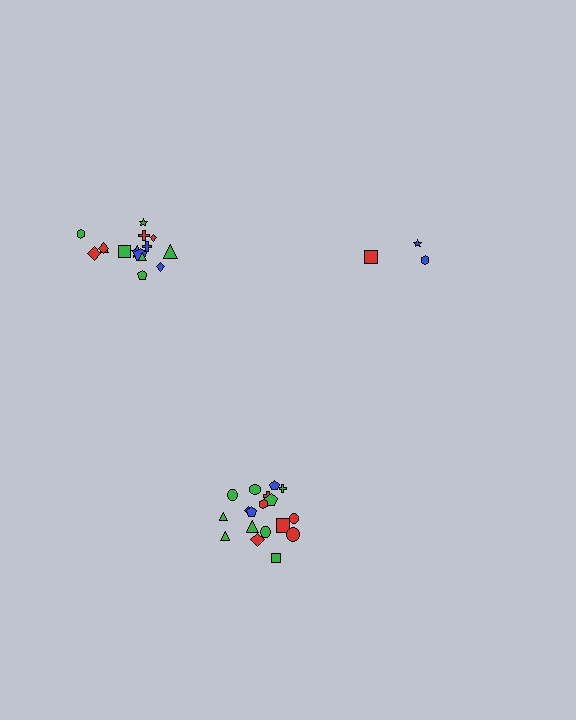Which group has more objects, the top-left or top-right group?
The top-left group.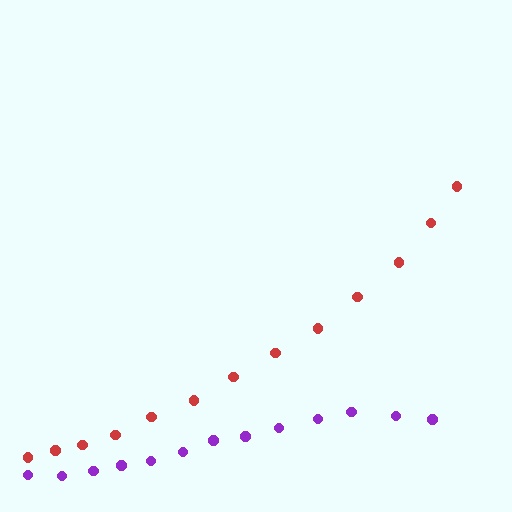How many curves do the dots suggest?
There are 2 distinct paths.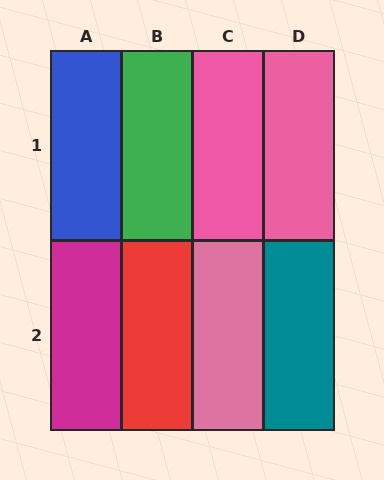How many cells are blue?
1 cell is blue.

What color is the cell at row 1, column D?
Pink.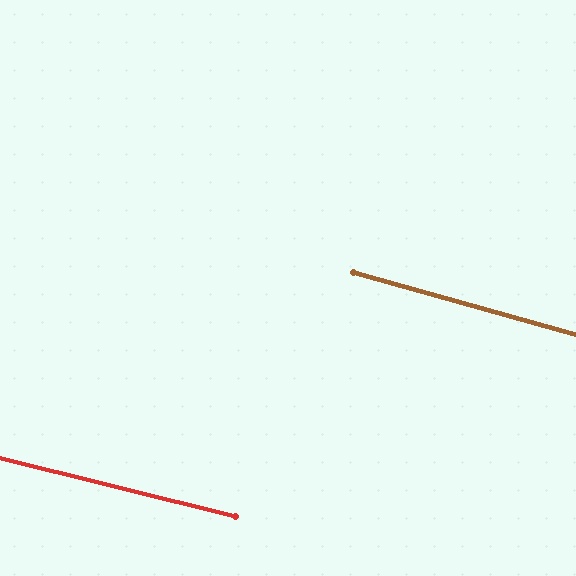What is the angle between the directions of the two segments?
Approximately 2 degrees.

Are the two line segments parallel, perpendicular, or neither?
Parallel — their directions differ by only 1.7°.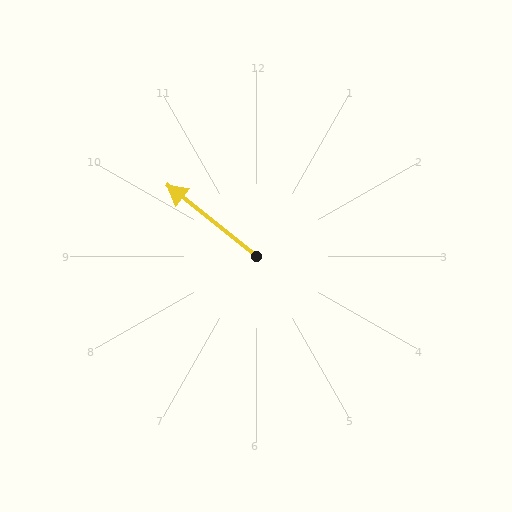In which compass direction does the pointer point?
Northwest.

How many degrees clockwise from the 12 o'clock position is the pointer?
Approximately 309 degrees.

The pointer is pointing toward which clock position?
Roughly 10 o'clock.